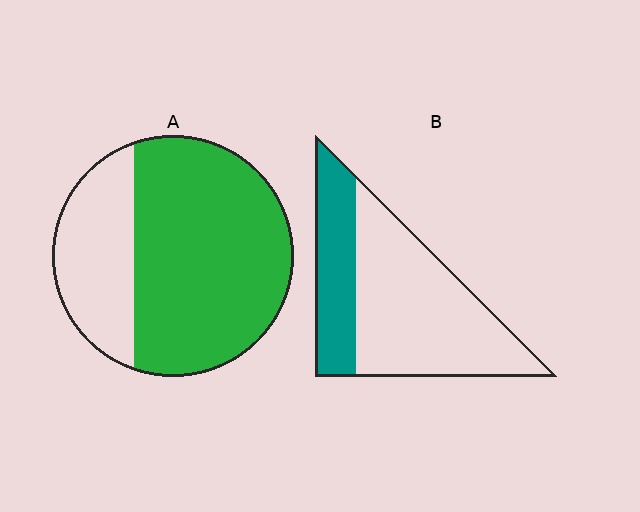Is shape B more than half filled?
No.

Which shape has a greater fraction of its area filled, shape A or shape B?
Shape A.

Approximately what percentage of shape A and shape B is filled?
A is approximately 70% and B is approximately 30%.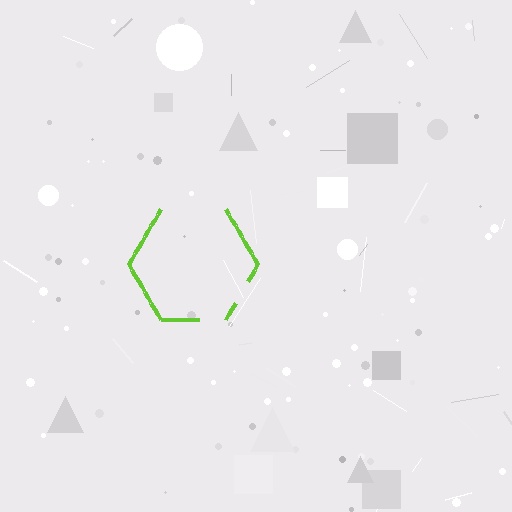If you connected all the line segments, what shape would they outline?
They would outline a hexagon.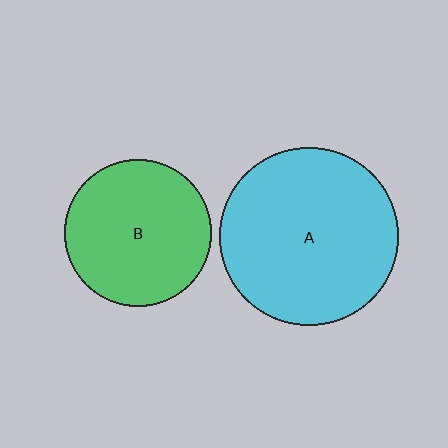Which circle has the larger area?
Circle A (cyan).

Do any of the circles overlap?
No, none of the circles overlap.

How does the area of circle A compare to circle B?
Approximately 1.5 times.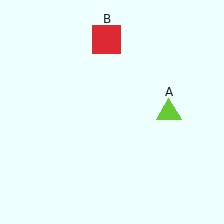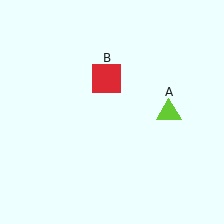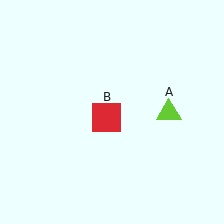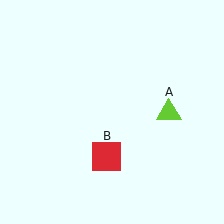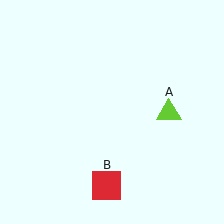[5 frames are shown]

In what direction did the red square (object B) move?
The red square (object B) moved down.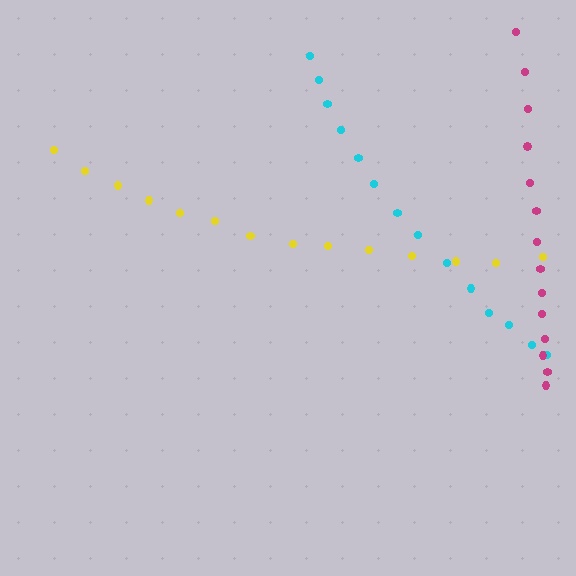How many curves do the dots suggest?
There are 3 distinct paths.